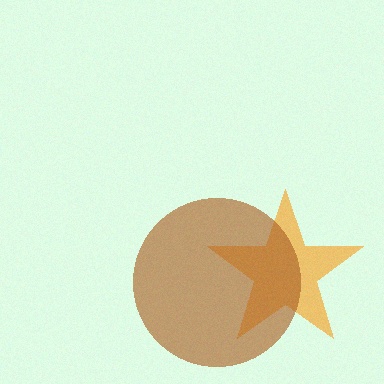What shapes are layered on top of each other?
The layered shapes are: an orange star, a brown circle.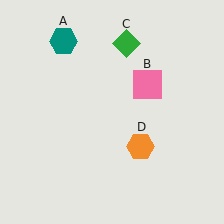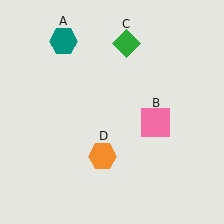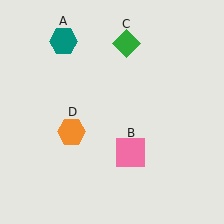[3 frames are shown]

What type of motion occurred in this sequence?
The pink square (object B), orange hexagon (object D) rotated clockwise around the center of the scene.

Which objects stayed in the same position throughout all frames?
Teal hexagon (object A) and green diamond (object C) remained stationary.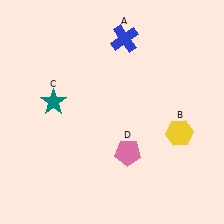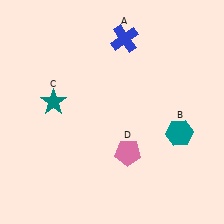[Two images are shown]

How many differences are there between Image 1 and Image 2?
There is 1 difference between the two images.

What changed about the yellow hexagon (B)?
In Image 1, B is yellow. In Image 2, it changed to teal.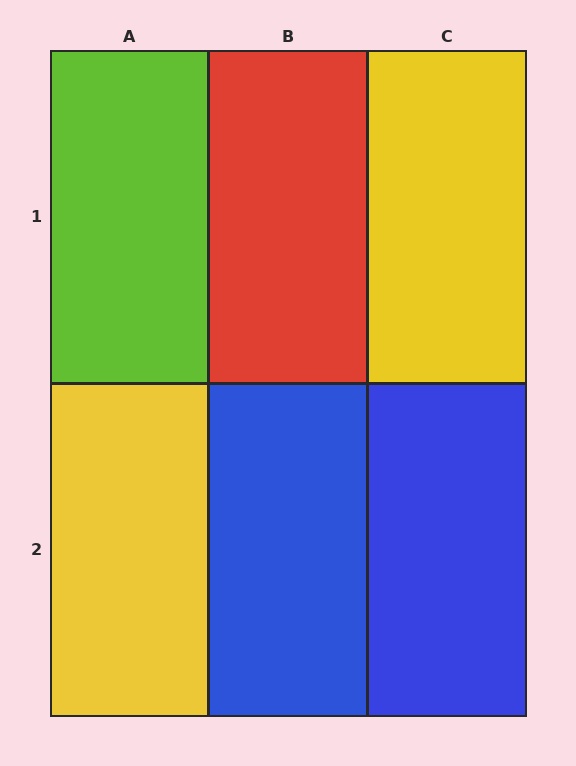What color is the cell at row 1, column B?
Red.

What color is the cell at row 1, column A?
Lime.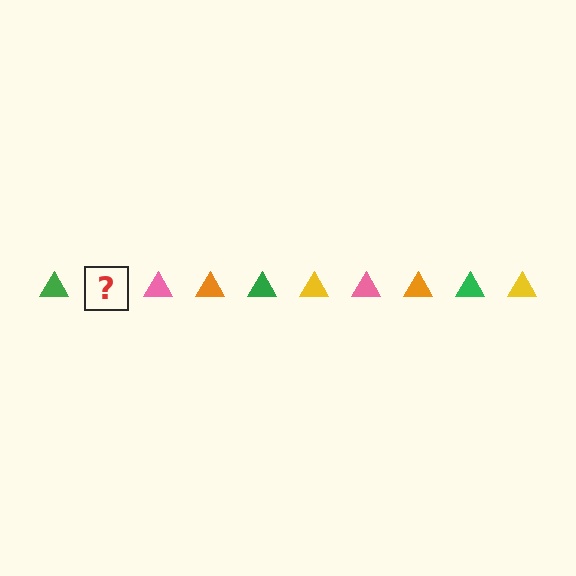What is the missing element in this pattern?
The missing element is a yellow triangle.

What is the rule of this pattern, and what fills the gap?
The rule is that the pattern cycles through green, yellow, pink, orange triangles. The gap should be filled with a yellow triangle.